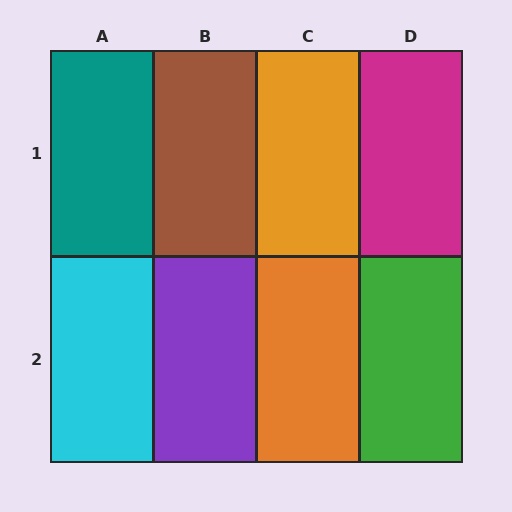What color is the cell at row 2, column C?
Orange.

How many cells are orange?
2 cells are orange.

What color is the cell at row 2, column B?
Purple.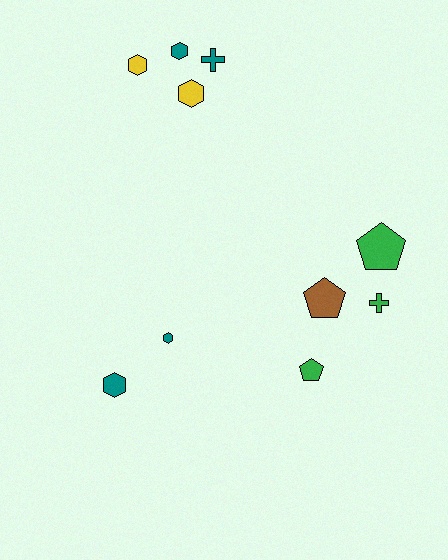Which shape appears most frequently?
Hexagon, with 5 objects.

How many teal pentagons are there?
There are no teal pentagons.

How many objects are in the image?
There are 10 objects.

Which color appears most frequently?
Teal, with 4 objects.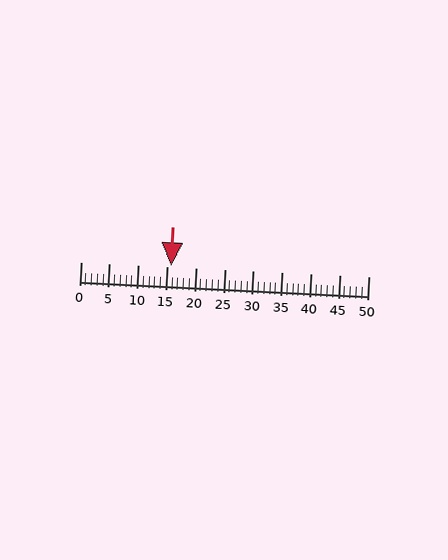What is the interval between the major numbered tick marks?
The major tick marks are spaced 5 units apart.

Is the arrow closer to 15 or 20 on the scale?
The arrow is closer to 15.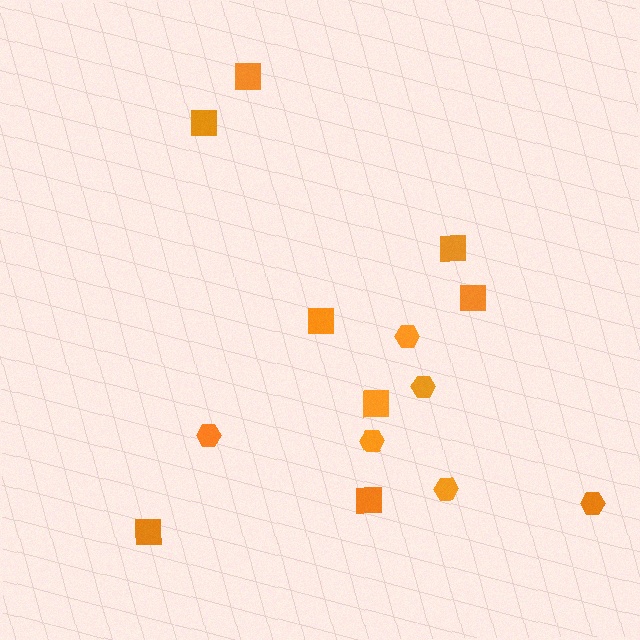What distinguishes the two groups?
There are 2 groups: one group of hexagons (6) and one group of squares (8).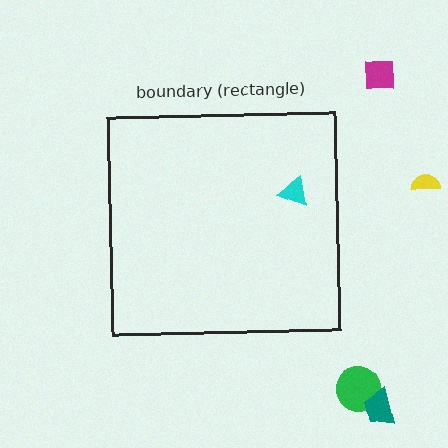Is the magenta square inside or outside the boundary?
Outside.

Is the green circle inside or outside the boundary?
Outside.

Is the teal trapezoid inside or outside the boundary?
Outside.